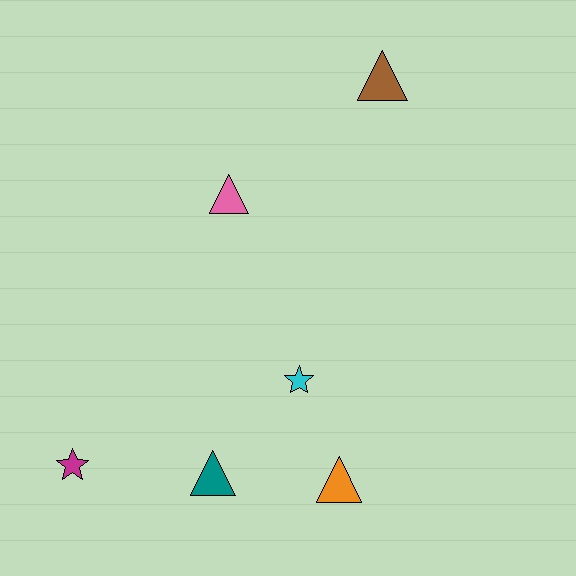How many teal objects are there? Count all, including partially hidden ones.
There is 1 teal object.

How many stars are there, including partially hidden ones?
There are 2 stars.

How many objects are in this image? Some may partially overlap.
There are 6 objects.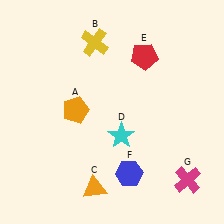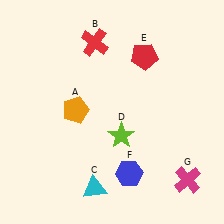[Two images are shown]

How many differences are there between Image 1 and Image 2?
There are 3 differences between the two images.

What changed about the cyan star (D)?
In Image 1, D is cyan. In Image 2, it changed to lime.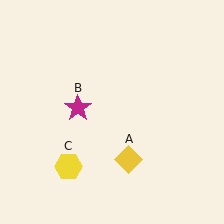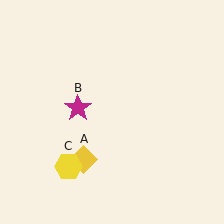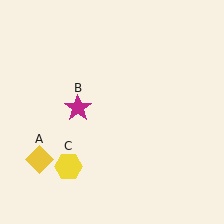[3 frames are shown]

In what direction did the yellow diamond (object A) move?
The yellow diamond (object A) moved left.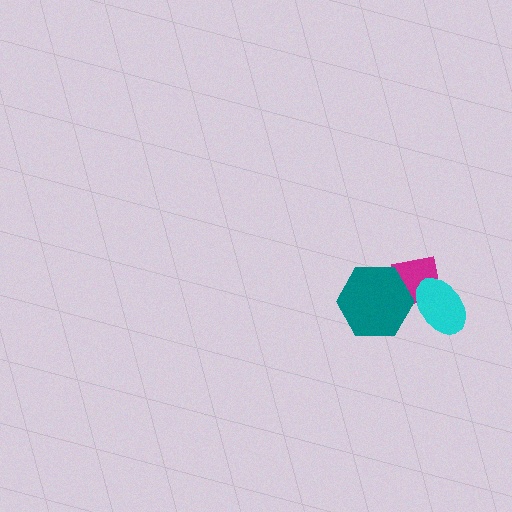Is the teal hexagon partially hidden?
No, no other shape covers it.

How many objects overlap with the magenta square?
2 objects overlap with the magenta square.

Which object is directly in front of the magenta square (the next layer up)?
The teal hexagon is directly in front of the magenta square.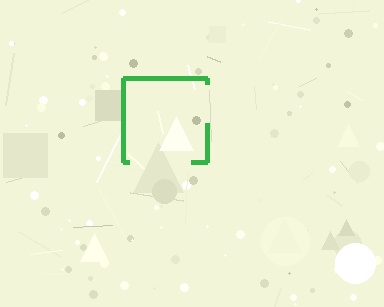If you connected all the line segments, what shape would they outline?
They would outline a square.